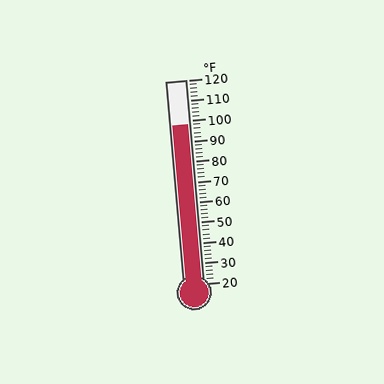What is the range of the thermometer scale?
The thermometer scale ranges from 20°F to 120°F.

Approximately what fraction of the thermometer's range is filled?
The thermometer is filled to approximately 80% of its range.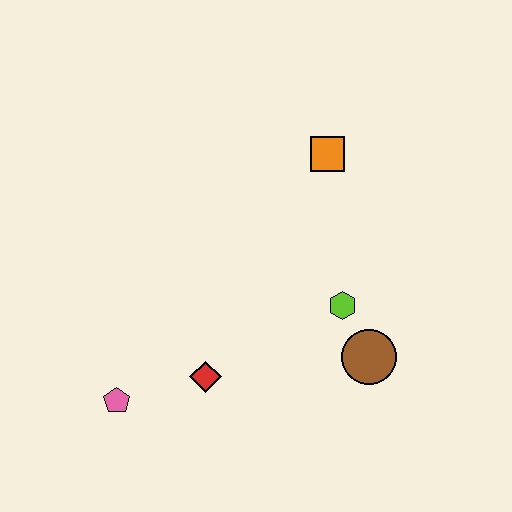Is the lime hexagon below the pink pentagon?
No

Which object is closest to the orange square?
The lime hexagon is closest to the orange square.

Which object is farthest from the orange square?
The pink pentagon is farthest from the orange square.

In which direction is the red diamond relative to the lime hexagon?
The red diamond is to the left of the lime hexagon.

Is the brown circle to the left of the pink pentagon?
No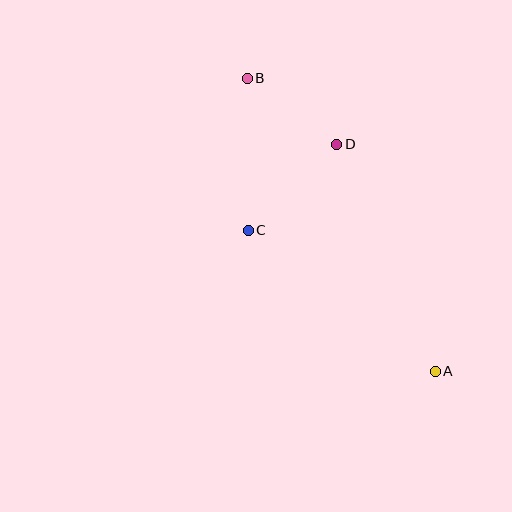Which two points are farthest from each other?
Points A and B are farthest from each other.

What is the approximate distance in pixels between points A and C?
The distance between A and C is approximately 234 pixels.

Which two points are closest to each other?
Points B and D are closest to each other.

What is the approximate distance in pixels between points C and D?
The distance between C and D is approximately 123 pixels.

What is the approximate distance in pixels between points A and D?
The distance between A and D is approximately 248 pixels.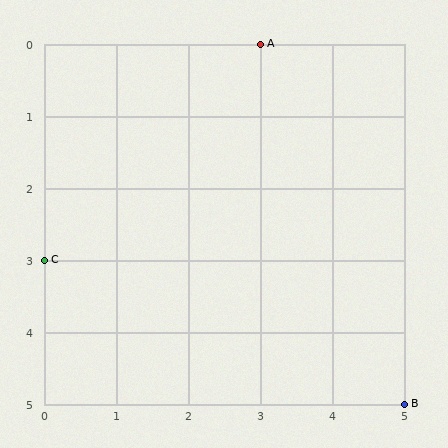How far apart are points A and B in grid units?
Points A and B are 2 columns and 5 rows apart (about 5.4 grid units diagonally).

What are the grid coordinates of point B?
Point B is at grid coordinates (5, 5).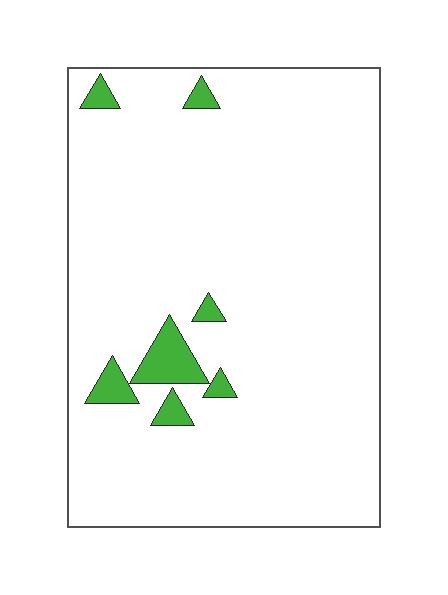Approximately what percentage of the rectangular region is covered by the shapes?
Approximately 5%.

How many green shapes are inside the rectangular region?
7.